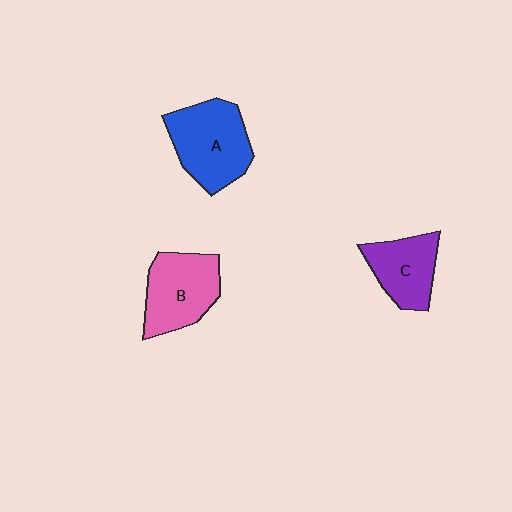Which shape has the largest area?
Shape A (blue).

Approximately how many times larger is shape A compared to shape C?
Approximately 1.4 times.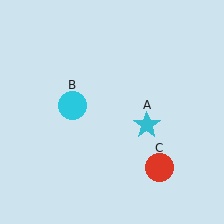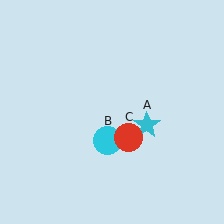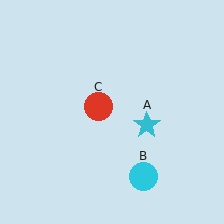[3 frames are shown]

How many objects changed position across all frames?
2 objects changed position: cyan circle (object B), red circle (object C).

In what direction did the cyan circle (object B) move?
The cyan circle (object B) moved down and to the right.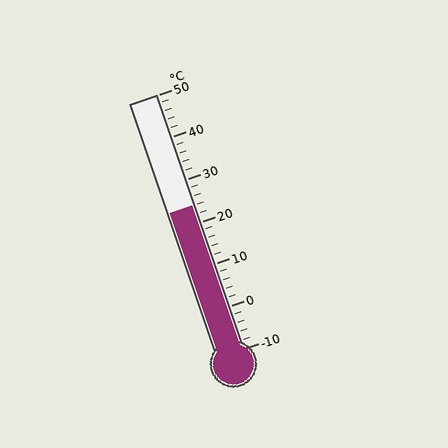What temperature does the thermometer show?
The thermometer shows approximately 24°C.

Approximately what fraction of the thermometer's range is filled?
The thermometer is filled to approximately 55% of its range.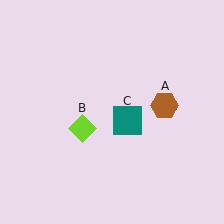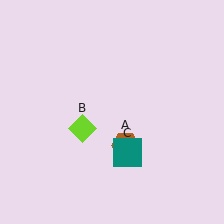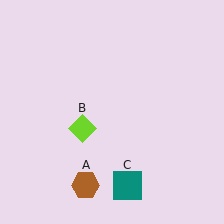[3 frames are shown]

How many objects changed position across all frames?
2 objects changed position: brown hexagon (object A), teal square (object C).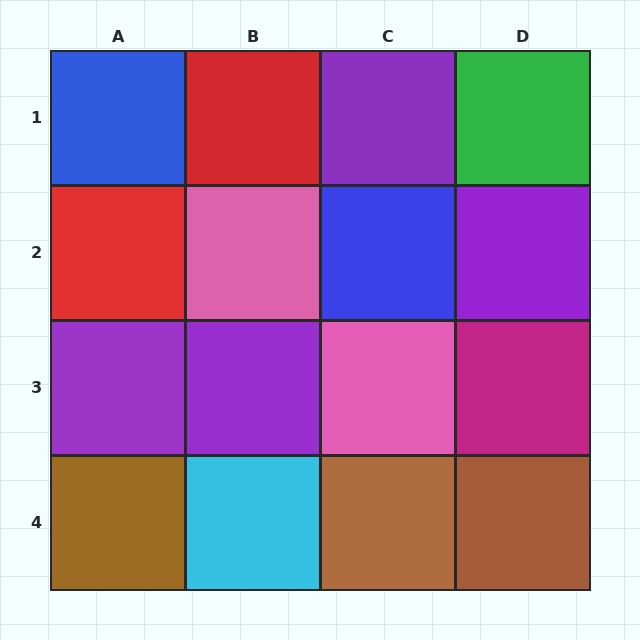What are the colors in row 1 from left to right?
Blue, red, purple, green.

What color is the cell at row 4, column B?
Cyan.